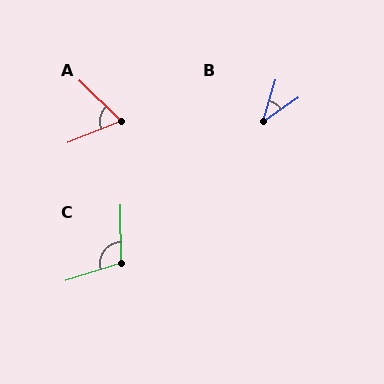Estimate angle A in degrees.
Approximately 65 degrees.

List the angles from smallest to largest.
B (39°), A (65°), C (108°).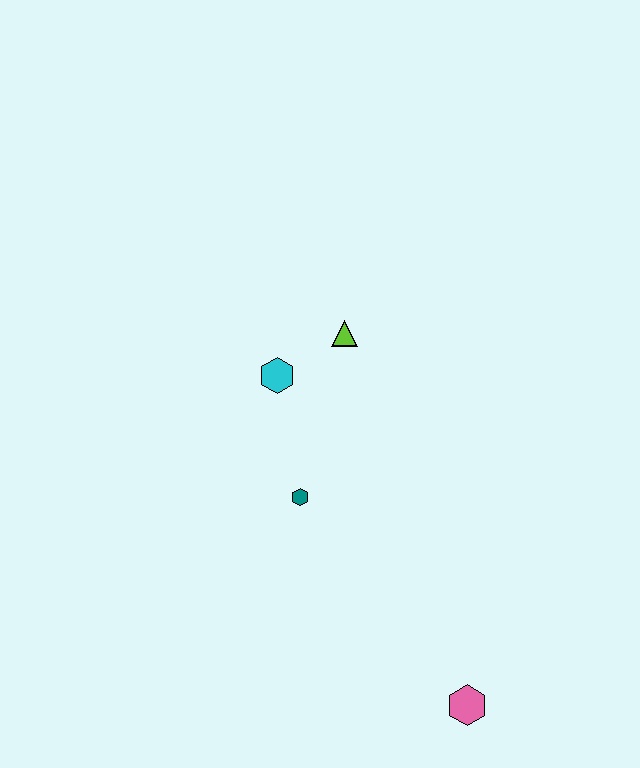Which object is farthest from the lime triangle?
The pink hexagon is farthest from the lime triangle.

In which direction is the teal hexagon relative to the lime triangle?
The teal hexagon is below the lime triangle.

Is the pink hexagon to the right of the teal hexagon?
Yes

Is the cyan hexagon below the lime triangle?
Yes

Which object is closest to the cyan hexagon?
The lime triangle is closest to the cyan hexagon.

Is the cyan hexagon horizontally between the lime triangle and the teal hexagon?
No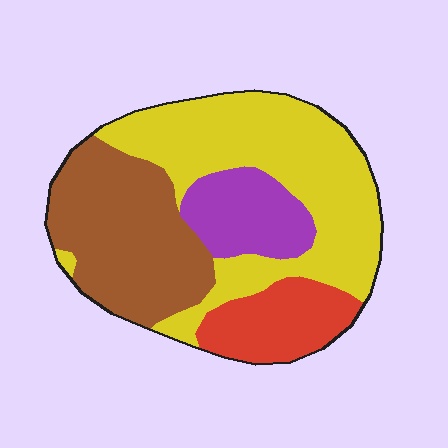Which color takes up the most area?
Yellow, at roughly 45%.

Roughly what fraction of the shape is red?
Red covers around 15% of the shape.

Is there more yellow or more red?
Yellow.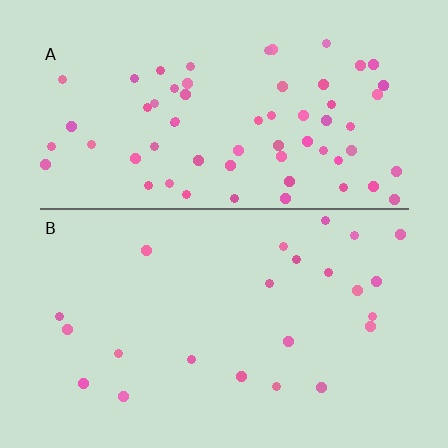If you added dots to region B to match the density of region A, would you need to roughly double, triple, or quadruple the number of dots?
Approximately triple.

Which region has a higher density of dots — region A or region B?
A (the top).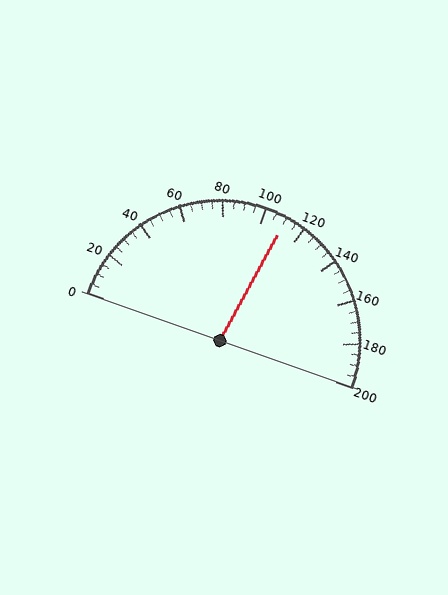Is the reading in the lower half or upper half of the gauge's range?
The reading is in the upper half of the range (0 to 200).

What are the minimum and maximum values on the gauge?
The gauge ranges from 0 to 200.